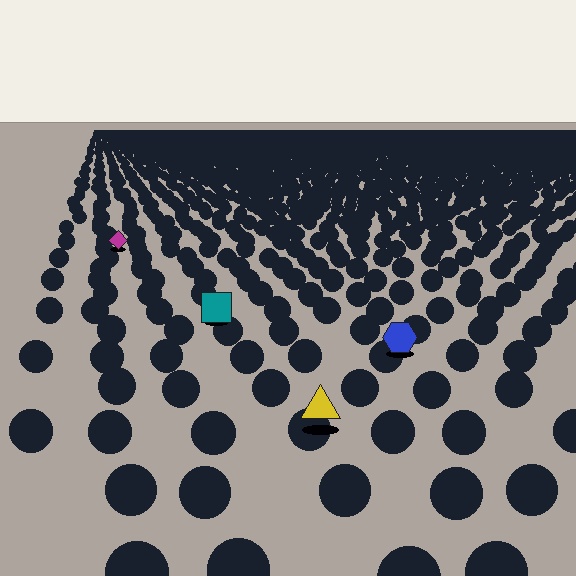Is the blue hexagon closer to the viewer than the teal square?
Yes. The blue hexagon is closer — you can tell from the texture gradient: the ground texture is coarser near it.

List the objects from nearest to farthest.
From nearest to farthest: the yellow triangle, the blue hexagon, the teal square, the magenta diamond.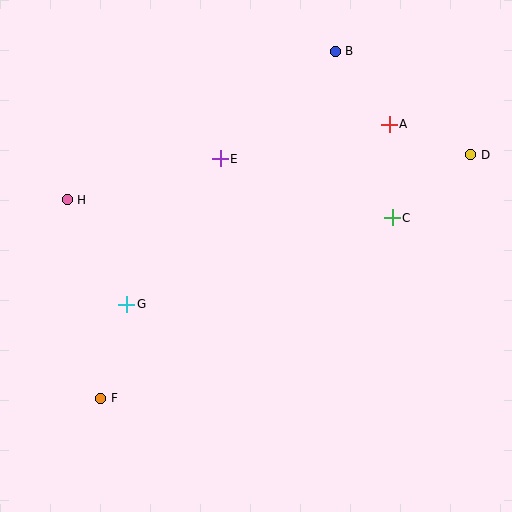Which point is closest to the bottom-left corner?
Point F is closest to the bottom-left corner.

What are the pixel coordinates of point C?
Point C is at (392, 218).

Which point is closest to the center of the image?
Point E at (220, 159) is closest to the center.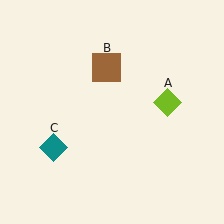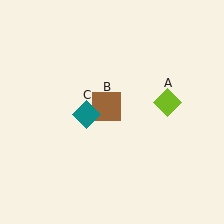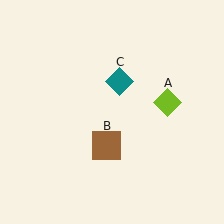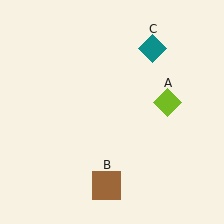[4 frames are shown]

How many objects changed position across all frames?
2 objects changed position: brown square (object B), teal diamond (object C).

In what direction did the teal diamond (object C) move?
The teal diamond (object C) moved up and to the right.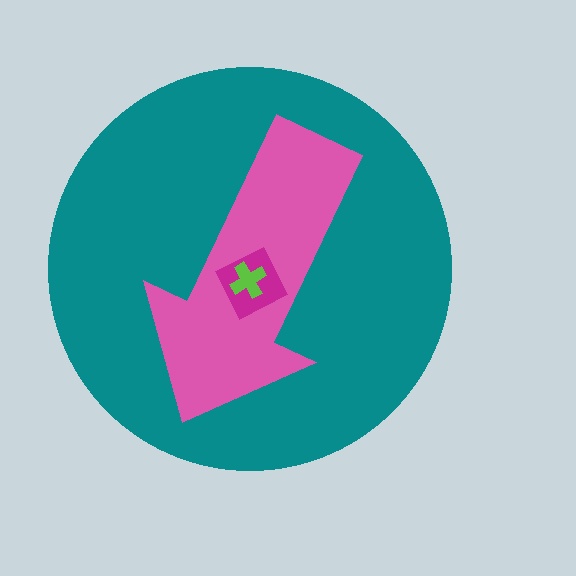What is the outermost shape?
The teal circle.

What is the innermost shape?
The lime cross.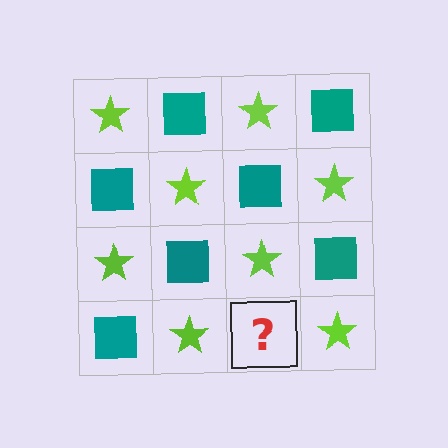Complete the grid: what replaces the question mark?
The question mark should be replaced with a teal square.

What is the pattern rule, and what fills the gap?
The rule is that it alternates lime star and teal square in a checkerboard pattern. The gap should be filled with a teal square.